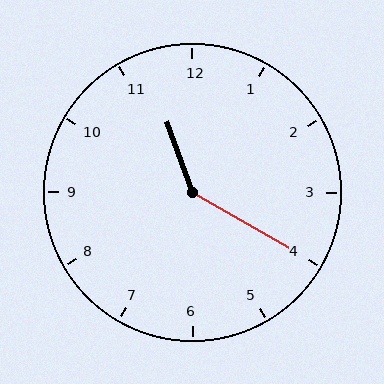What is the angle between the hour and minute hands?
Approximately 140 degrees.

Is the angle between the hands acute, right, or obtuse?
It is obtuse.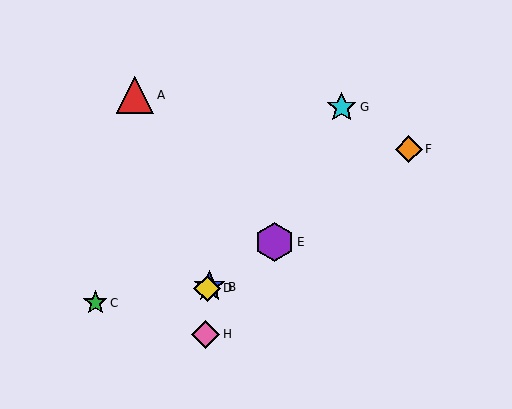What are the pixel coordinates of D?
Object D is at (207, 288).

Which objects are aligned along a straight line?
Objects B, D, E, F are aligned along a straight line.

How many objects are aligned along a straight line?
4 objects (B, D, E, F) are aligned along a straight line.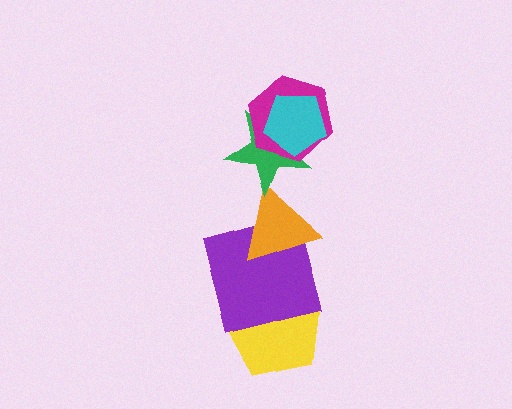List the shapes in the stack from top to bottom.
From top to bottom: the cyan pentagon, the magenta hexagon, the green star, the orange triangle, the purple square, the yellow pentagon.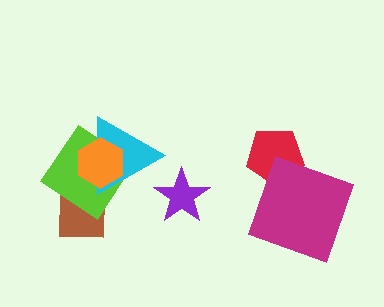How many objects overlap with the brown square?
1 object overlaps with the brown square.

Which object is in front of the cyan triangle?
The orange hexagon is in front of the cyan triangle.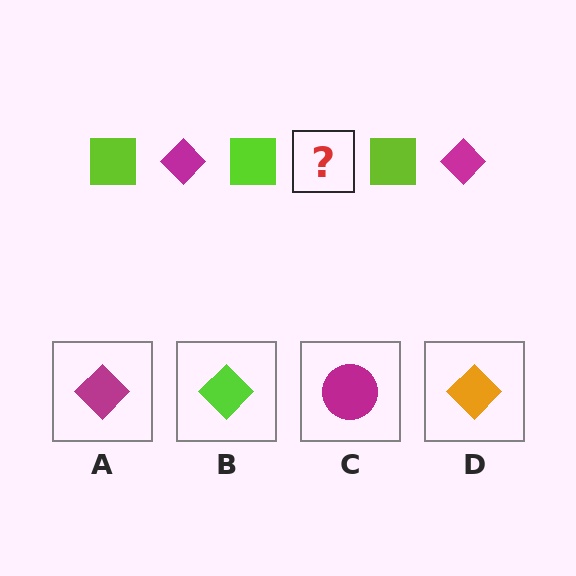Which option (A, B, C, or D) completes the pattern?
A.